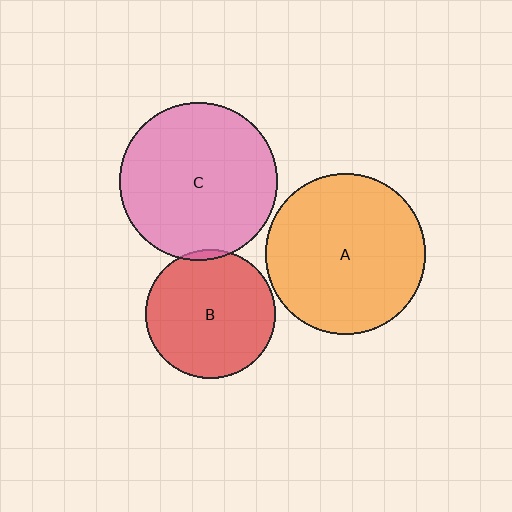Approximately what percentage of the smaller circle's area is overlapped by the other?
Approximately 5%.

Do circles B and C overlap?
Yes.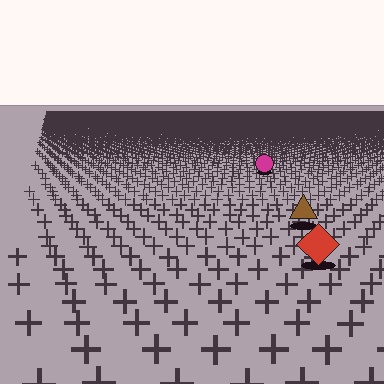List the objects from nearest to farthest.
From nearest to farthest: the red diamond, the brown triangle, the magenta circle.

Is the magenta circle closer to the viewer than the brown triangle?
No. The brown triangle is closer — you can tell from the texture gradient: the ground texture is coarser near it.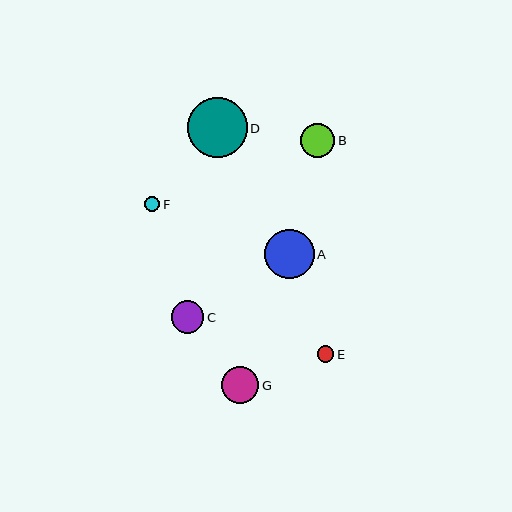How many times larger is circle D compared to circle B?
Circle D is approximately 1.8 times the size of circle B.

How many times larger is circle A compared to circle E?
Circle A is approximately 3.0 times the size of circle E.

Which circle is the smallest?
Circle F is the smallest with a size of approximately 15 pixels.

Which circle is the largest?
Circle D is the largest with a size of approximately 60 pixels.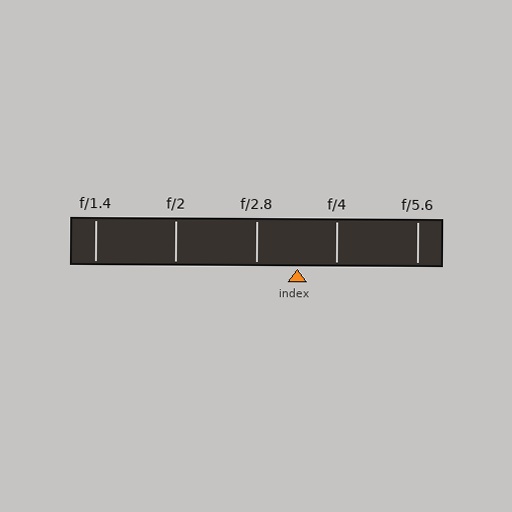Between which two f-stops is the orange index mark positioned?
The index mark is between f/2.8 and f/4.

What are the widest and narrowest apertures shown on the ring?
The widest aperture shown is f/1.4 and the narrowest is f/5.6.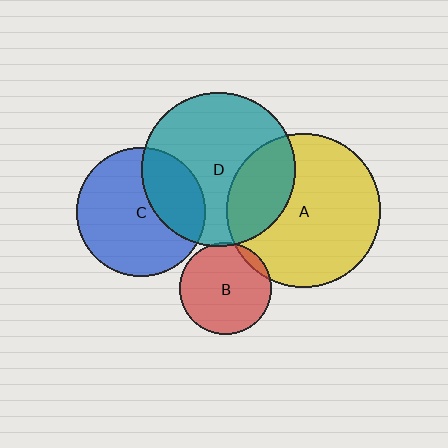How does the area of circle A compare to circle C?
Approximately 1.4 times.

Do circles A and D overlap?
Yes.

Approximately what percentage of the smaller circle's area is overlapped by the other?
Approximately 25%.